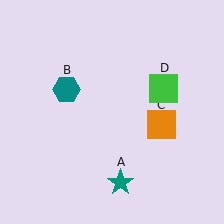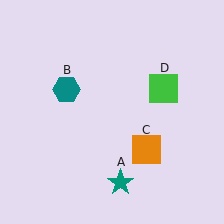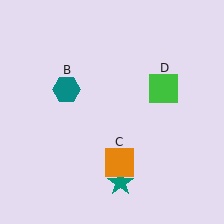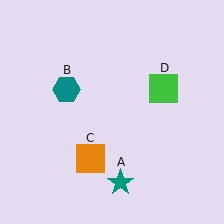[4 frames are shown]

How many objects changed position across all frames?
1 object changed position: orange square (object C).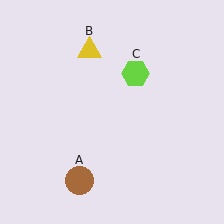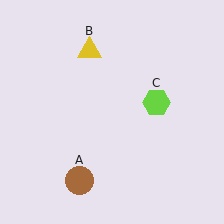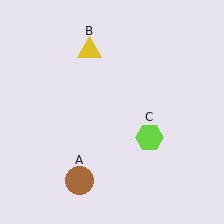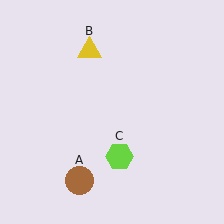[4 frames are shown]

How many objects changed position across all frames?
1 object changed position: lime hexagon (object C).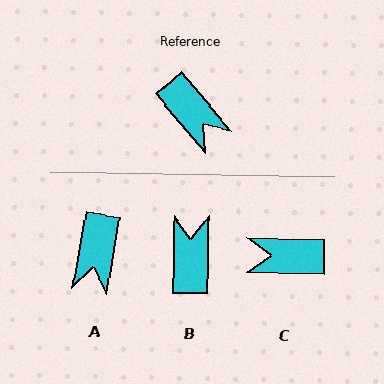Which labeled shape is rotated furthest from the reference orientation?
B, about 139 degrees away.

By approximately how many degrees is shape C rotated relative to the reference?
Approximately 132 degrees clockwise.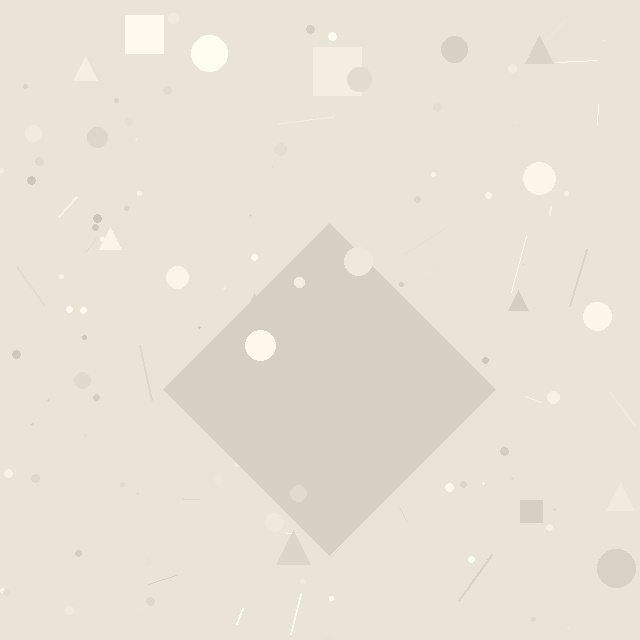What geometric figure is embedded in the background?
A diamond is embedded in the background.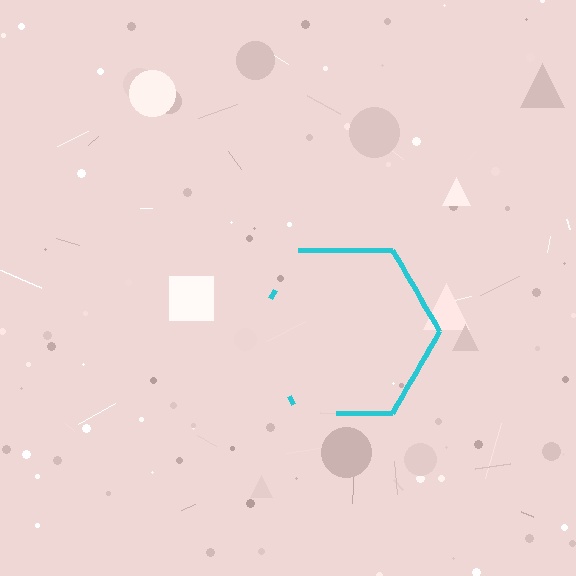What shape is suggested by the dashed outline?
The dashed outline suggests a hexagon.